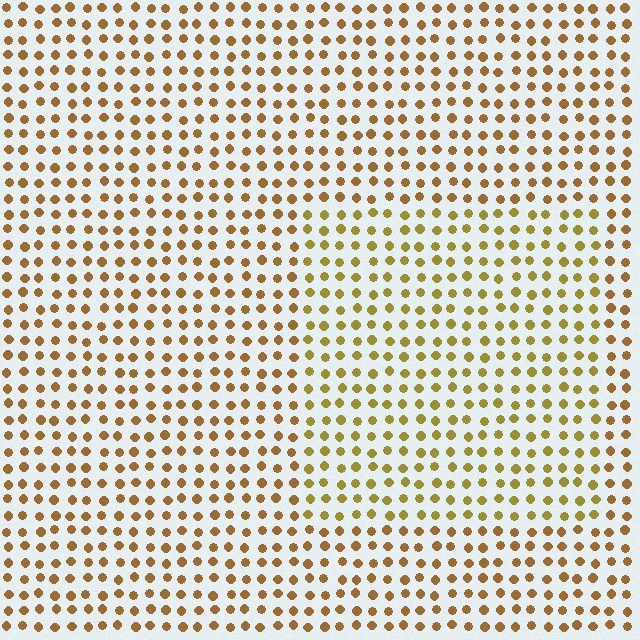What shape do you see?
I see a rectangle.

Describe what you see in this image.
The image is filled with small brown elements in a uniform arrangement. A rectangle-shaped region is visible where the elements are tinted to a slightly different hue, forming a subtle color boundary.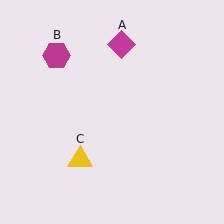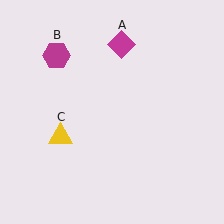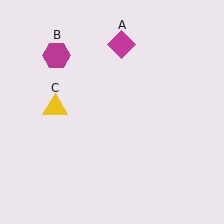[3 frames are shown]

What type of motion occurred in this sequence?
The yellow triangle (object C) rotated clockwise around the center of the scene.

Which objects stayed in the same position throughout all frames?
Magenta diamond (object A) and magenta hexagon (object B) remained stationary.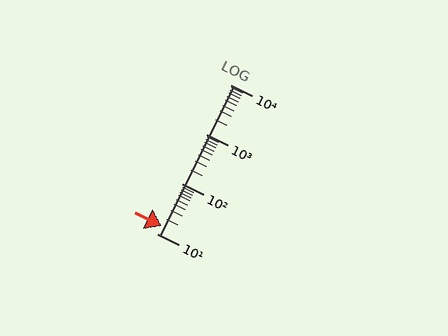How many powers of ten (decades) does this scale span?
The scale spans 3 decades, from 10 to 10000.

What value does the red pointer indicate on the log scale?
The pointer indicates approximately 14.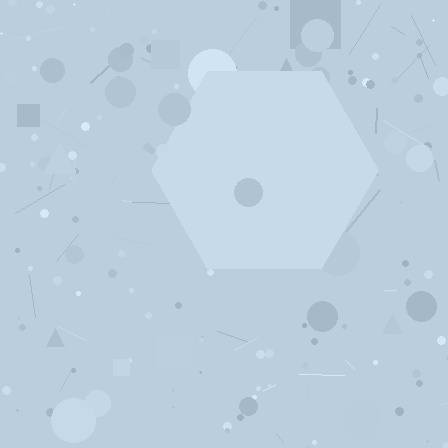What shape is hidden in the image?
A hexagon is hidden in the image.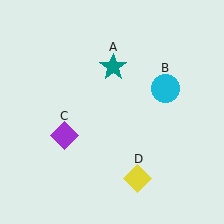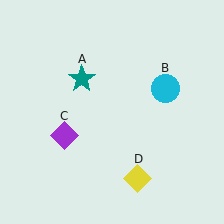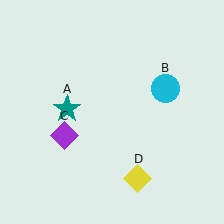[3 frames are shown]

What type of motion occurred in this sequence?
The teal star (object A) rotated counterclockwise around the center of the scene.